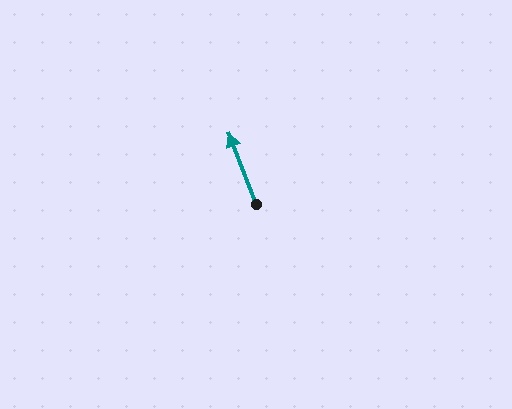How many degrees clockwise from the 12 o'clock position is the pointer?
Approximately 339 degrees.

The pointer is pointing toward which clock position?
Roughly 11 o'clock.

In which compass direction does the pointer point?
North.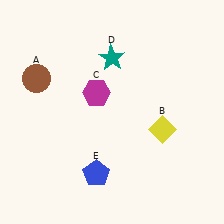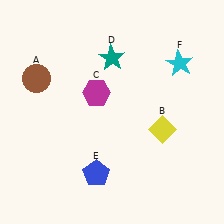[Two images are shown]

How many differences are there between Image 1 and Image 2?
There is 1 difference between the two images.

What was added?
A cyan star (F) was added in Image 2.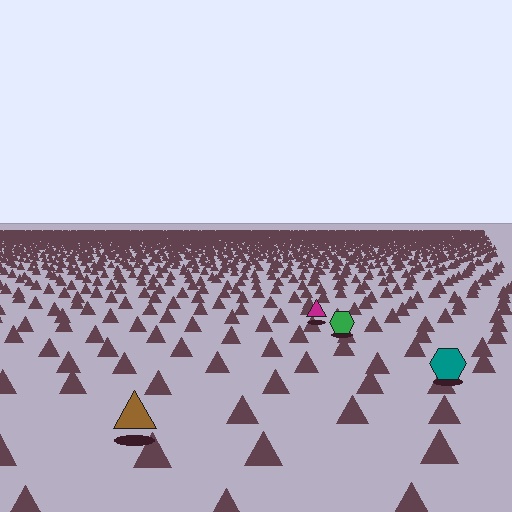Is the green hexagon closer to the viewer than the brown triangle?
No. The brown triangle is closer — you can tell from the texture gradient: the ground texture is coarser near it.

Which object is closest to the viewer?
The brown triangle is closest. The texture marks near it are larger and more spread out.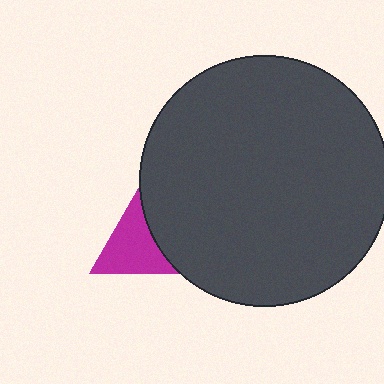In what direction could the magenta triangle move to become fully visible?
The magenta triangle could move left. That would shift it out from behind the dark gray circle entirely.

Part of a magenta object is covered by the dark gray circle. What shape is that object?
It is a triangle.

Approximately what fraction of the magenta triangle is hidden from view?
Roughly 59% of the magenta triangle is hidden behind the dark gray circle.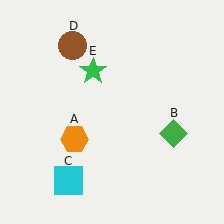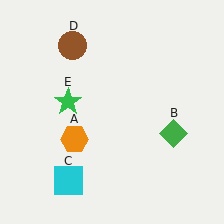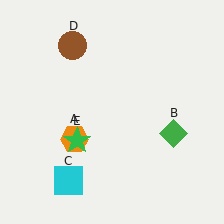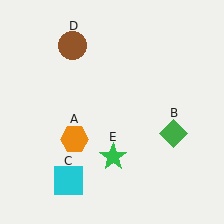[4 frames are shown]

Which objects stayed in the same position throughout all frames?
Orange hexagon (object A) and green diamond (object B) and cyan square (object C) and brown circle (object D) remained stationary.